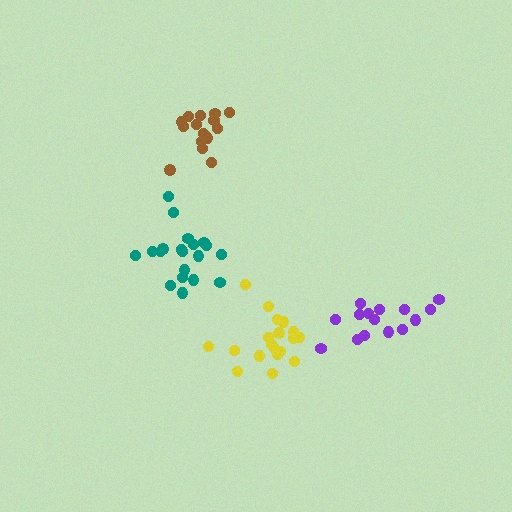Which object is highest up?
The brown cluster is topmost.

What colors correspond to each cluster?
The clusters are colored: purple, brown, yellow, teal.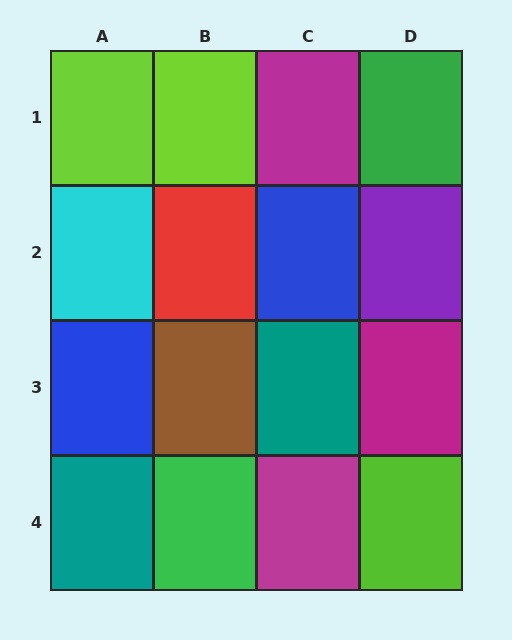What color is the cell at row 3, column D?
Magenta.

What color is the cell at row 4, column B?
Green.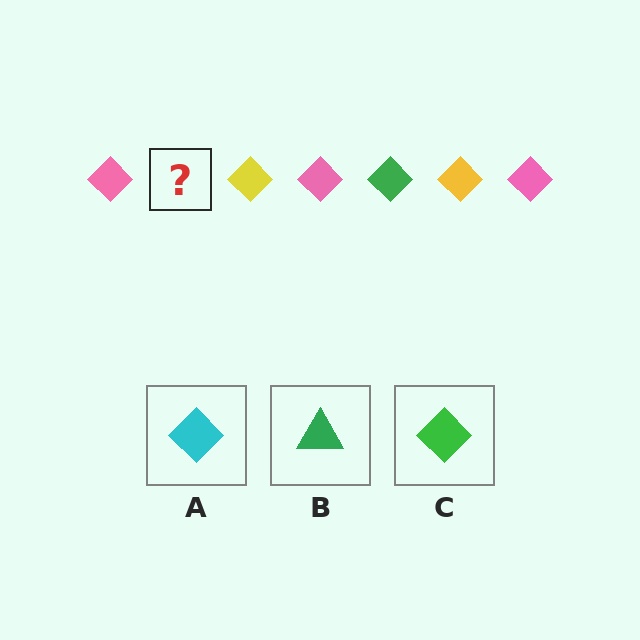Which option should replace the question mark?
Option C.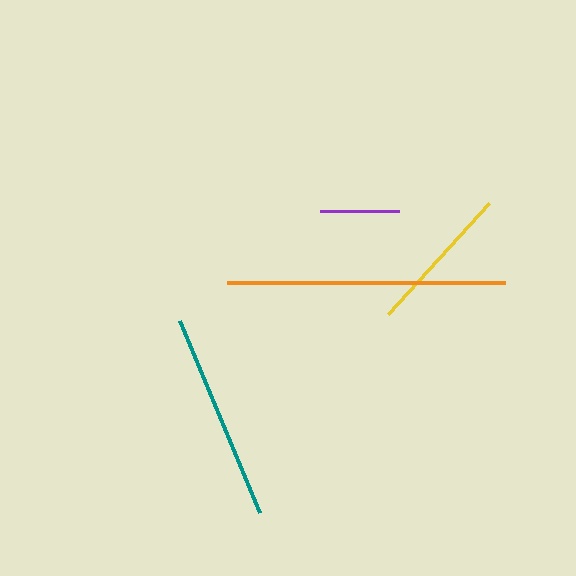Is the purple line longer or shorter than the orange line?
The orange line is longer than the purple line.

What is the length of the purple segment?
The purple segment is approximately 79 pixels long.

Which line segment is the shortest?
The purple line is the shortest at approximately 79 pixels.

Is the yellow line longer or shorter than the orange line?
The orange line is longer than the yellow line.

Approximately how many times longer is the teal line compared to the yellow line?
The teal line is approximately 1.4 times the length of the yellow line.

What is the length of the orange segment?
The orange segment is approximately 278 pixels long.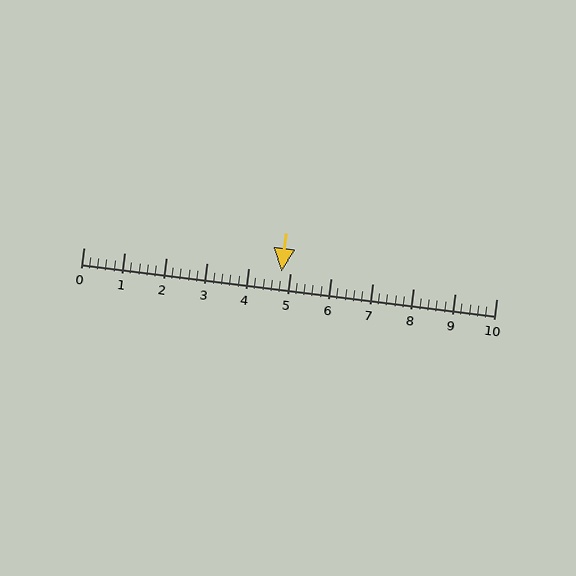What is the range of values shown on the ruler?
The ruler shows values from 0 to 10.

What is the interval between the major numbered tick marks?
The major tick marks are spaced 1 units apart.